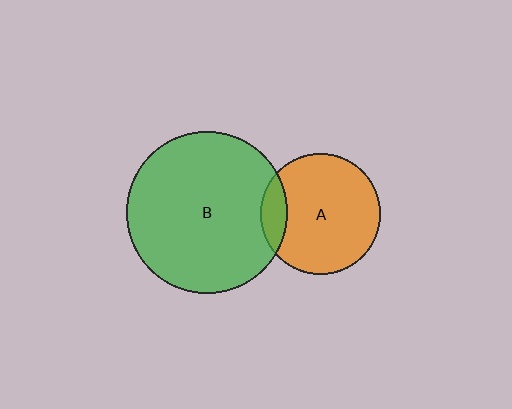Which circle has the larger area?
Circle B (green).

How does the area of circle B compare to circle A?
Approximately 1.8 times.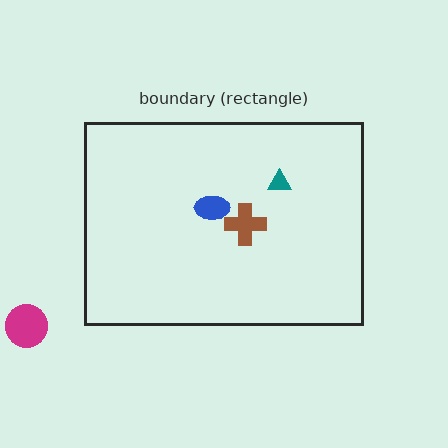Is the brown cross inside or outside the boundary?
Inside.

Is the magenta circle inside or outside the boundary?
Outside.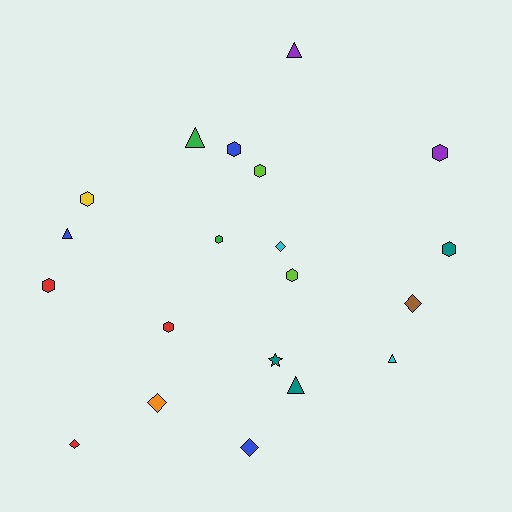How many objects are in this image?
There are 20 objects.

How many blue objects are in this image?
There are 3 blue objects.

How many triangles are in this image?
There are 5 triangles.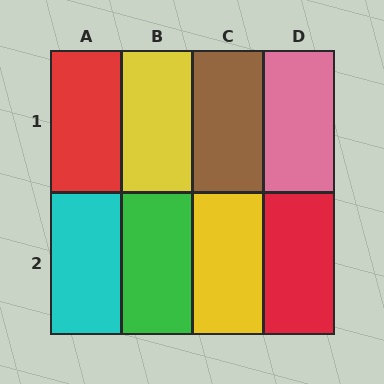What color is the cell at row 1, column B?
Yellow.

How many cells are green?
1 cell is green.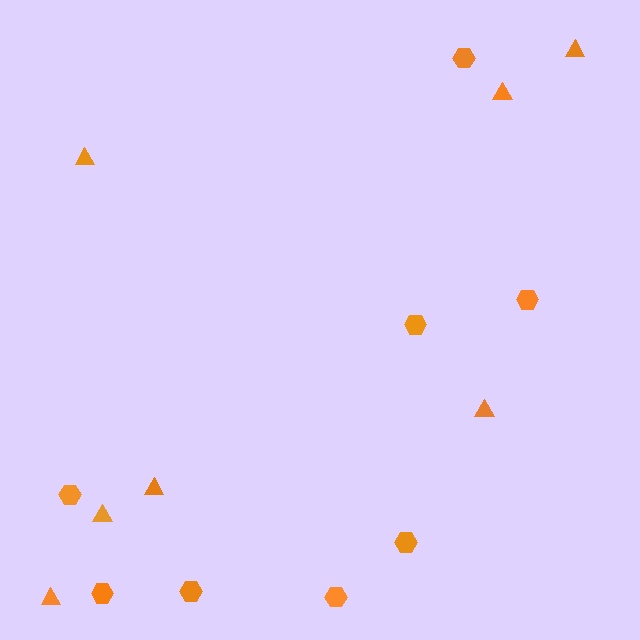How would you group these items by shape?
There are 2 groups: one group of triangles (7) and one group of hexagons (8).